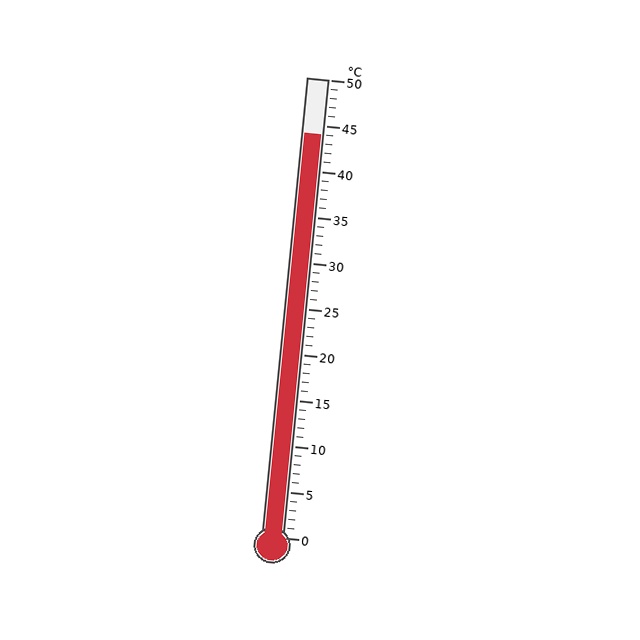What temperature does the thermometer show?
The thermometer shows approximately 44°C.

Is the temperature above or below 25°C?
The temperature is above 25°C.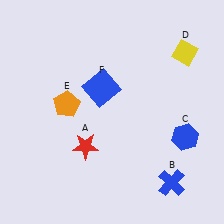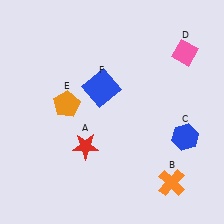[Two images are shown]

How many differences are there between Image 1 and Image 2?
There are 2 differences between the two images.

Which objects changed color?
B changed from blue to orange. D changed from yellow to pink.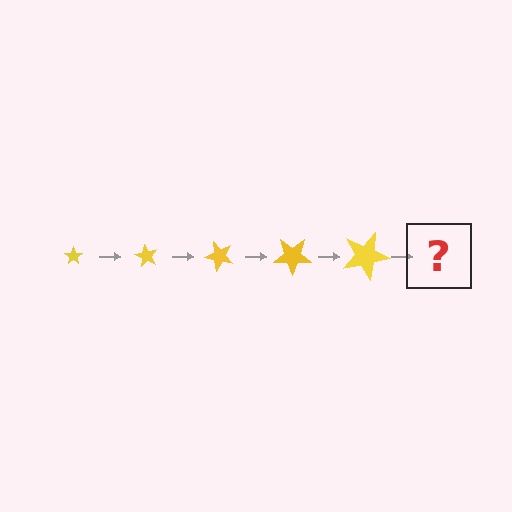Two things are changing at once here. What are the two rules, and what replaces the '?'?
The two rules are that the star grows larger each step and it rotates 60 degrees each step. The '?' should be a star, larger than the previous one and rotated 300 degrees from the start.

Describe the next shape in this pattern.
It should be a star, larger than the previous one and rotated 300 degrees from the start.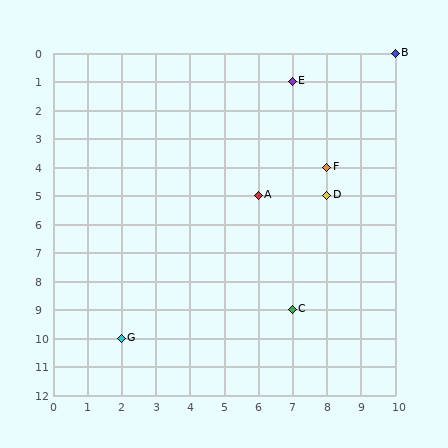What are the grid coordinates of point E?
Point E is at grid coordinates (7, 1).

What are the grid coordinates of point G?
Point G is at grid coordinates (2, 10).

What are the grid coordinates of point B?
Point B is at grid coordinates (10, 0).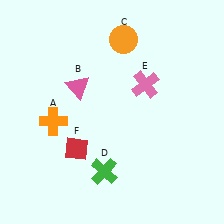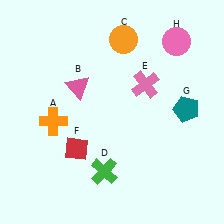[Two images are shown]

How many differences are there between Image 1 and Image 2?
There are 2 differences between the two images.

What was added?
A teal pentagon (G), a pink circle (H) were added in Image 2.